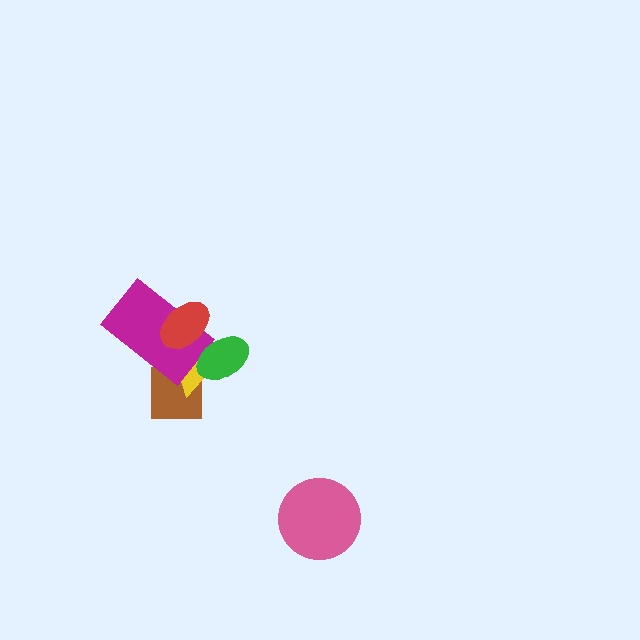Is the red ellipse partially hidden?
Yes, it is partially covered by another shape.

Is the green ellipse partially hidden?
No, no other shape covers it.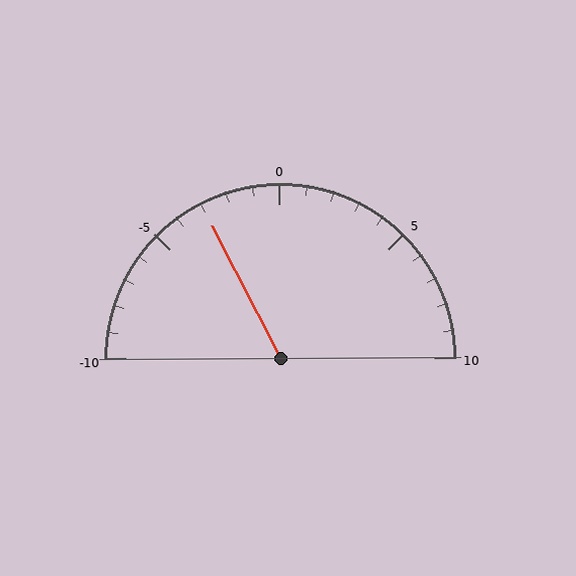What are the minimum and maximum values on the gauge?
The gauge ranges from -10 to 10.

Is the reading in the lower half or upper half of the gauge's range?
The reading is in the lower half of the range (-10 to 10).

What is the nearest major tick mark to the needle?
The nearest major tick mark is -5.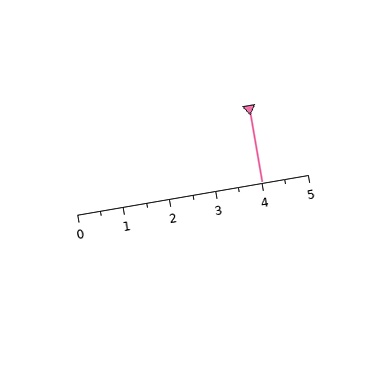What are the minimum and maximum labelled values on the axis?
The axis runs from 0 to 5.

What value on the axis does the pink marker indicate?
The marker indicates approximately 4.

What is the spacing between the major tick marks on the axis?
The major ticks are spaced 1 apart.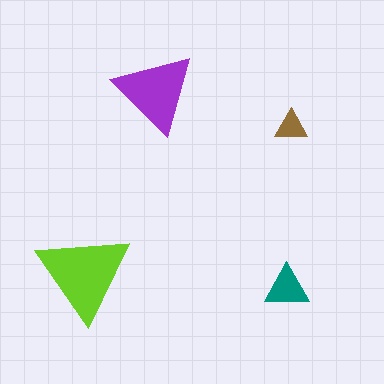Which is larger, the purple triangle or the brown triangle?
The purple one.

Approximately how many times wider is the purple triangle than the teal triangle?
About 2 times wider.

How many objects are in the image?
There are 4 objects in the image.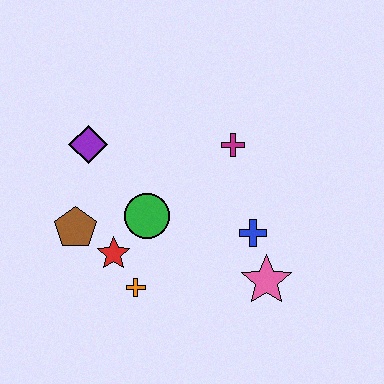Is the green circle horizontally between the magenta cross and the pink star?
No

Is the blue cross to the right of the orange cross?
Yes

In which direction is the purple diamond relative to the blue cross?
The purple diamond is to the left of the blue cross.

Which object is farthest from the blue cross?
The purple diamond is farthest from the blue cross.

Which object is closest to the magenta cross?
The blue cross is closest to the magenta cross.